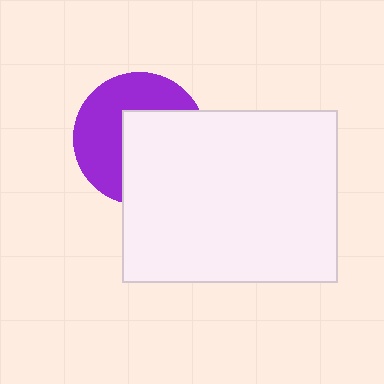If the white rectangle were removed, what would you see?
You would see the complete purple circle.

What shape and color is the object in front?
The object in front is a white rectangle.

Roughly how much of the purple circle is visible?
About half of it is visible (roughly 49%).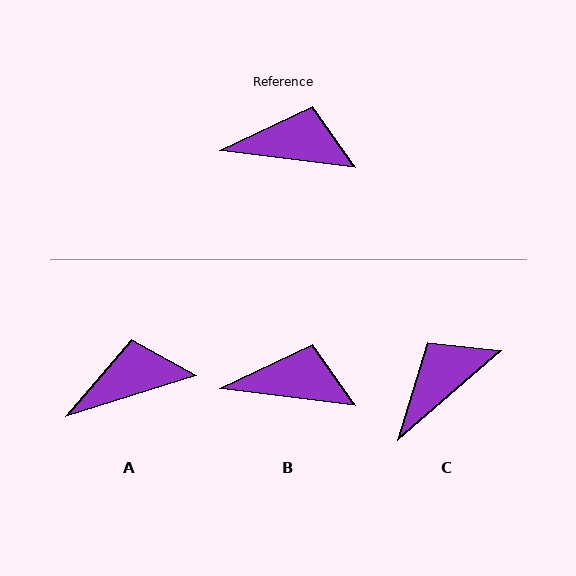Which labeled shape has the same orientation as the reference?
B.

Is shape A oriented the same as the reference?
No, it is off by about 25 degrees.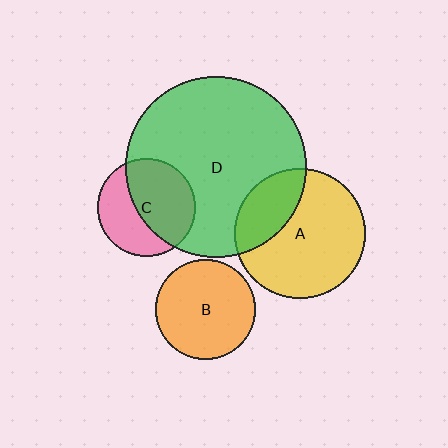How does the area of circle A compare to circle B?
Approximately 1.7 times.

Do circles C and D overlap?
Yes.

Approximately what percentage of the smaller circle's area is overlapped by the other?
Approximately 55%.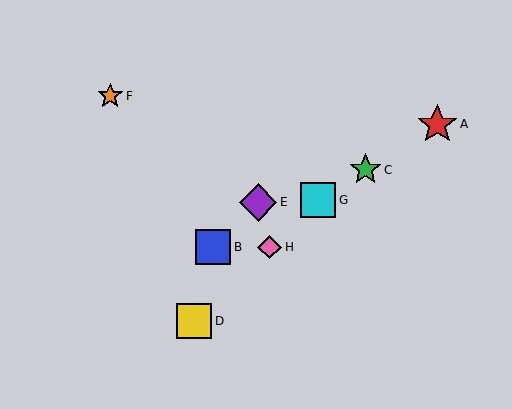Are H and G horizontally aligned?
No, H is at y≈247 and G is at y≈200.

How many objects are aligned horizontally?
2 objects (B, H) are aligned horizontally.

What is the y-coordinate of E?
Object E is at y≈202.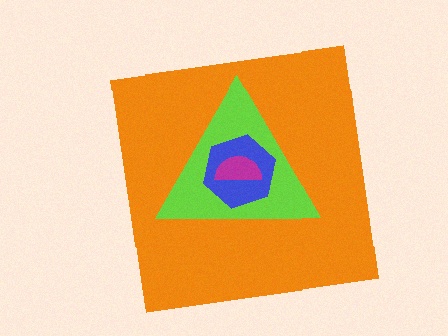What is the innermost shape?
The magenta semicircle.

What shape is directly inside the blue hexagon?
The magenta semicircle.